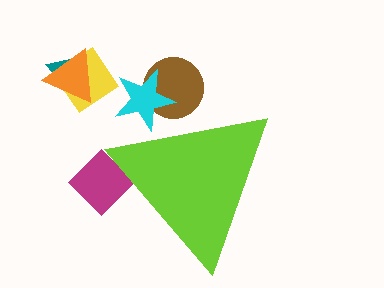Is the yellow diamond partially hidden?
No, the yellow diamond is fully visible.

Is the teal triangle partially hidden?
No, the teal triangle is fully visible.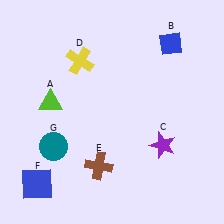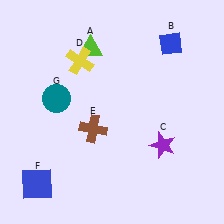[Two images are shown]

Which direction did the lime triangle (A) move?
The lime triangle (A) moved up.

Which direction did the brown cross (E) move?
The brown cross (E) moved up.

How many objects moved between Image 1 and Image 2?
3 objects moved between the two images.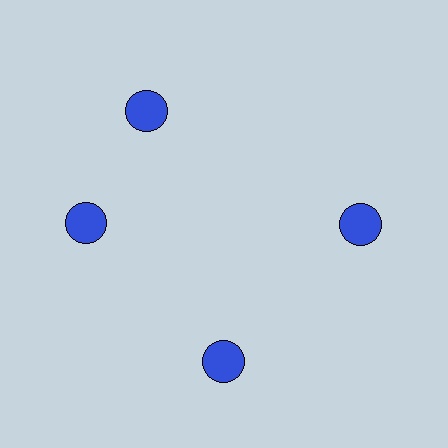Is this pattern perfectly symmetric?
No. The 4 blue circles are arranged in a ring, but one element near the 12 o'clock position is rotated out of alignment along the ring, breaking the 4-fold rotational symmetry.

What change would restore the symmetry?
The symmetry would be restored by rotating it back into even spacing with its neighbors so that all 4 circles sit at equal angles and equal distance from the center.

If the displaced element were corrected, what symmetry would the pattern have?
It would have 4-fold rotational symmetry — the pattern would map onto itself every 90 degrees.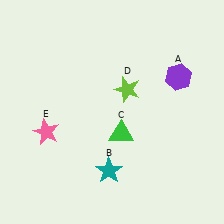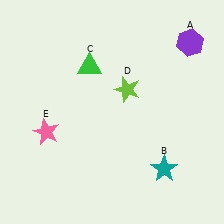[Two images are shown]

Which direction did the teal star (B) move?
The teal star (B) moved right.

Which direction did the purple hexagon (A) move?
The purple hexagon (A) moved up.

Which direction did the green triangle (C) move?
The green triangle (C) moved up.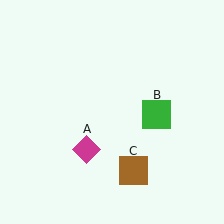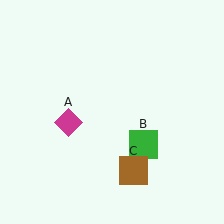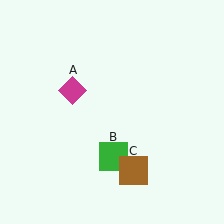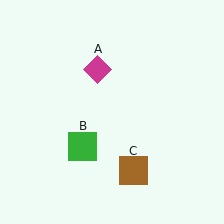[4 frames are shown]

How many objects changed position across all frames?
2 objects changed position: magenta diamond (object A), green square (object B).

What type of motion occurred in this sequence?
The magenta diamond (object A), green square (object B) rotated clockwise around the center of the scene.